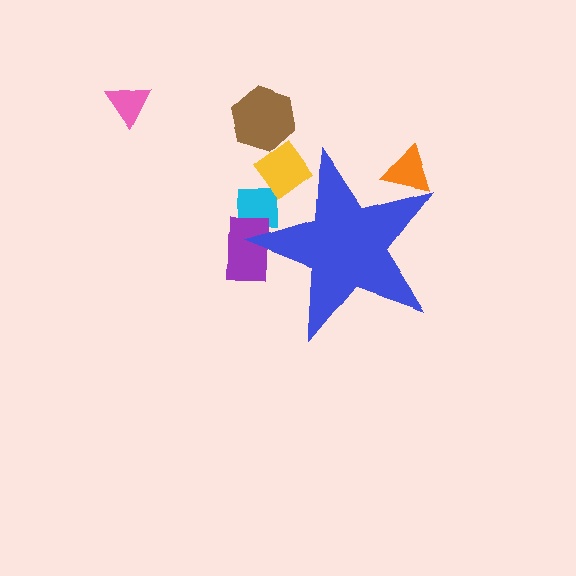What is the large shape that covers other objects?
A blue star.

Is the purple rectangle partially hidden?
Yes, the purple rectangle is partially hidden behind the blue star.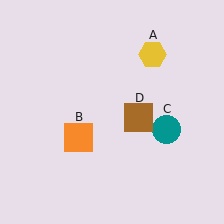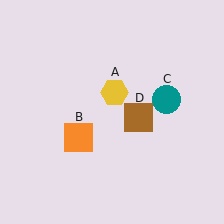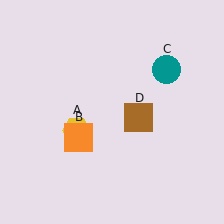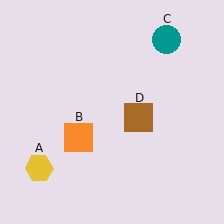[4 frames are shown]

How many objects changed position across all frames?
2 objects changed position: yellow hexagon (object A), teal circle (object C).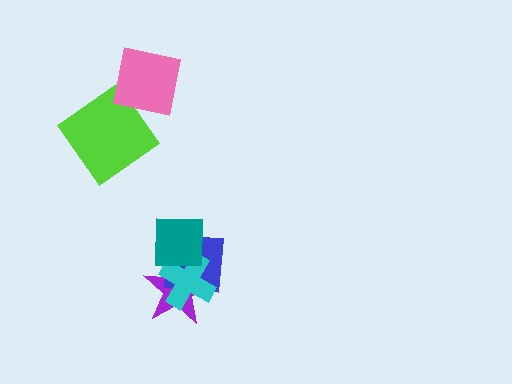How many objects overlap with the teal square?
3 objects overlap with the teal square.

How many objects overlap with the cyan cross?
3 objects overlap with the cyan cross.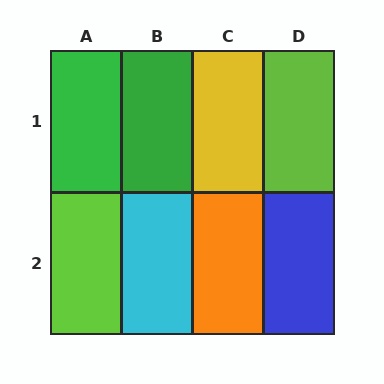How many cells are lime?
2 cells are lime.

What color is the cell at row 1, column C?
Yellow.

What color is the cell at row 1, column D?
Lime.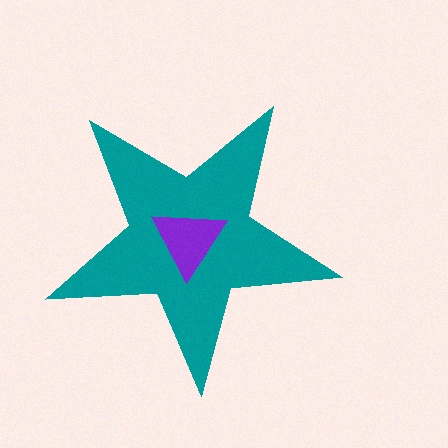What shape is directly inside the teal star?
The purple triangle.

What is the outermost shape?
The teal star.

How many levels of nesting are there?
2.